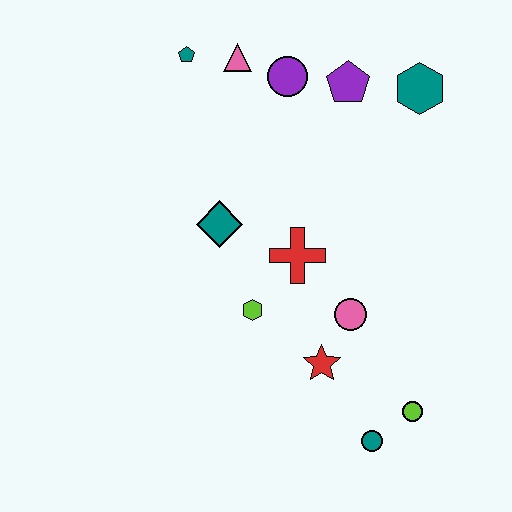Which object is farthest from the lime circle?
The teal pentagon is farthest from the lime circle.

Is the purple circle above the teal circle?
Yes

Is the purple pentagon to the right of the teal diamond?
Yes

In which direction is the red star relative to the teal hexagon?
The red star is below the teal hexagon.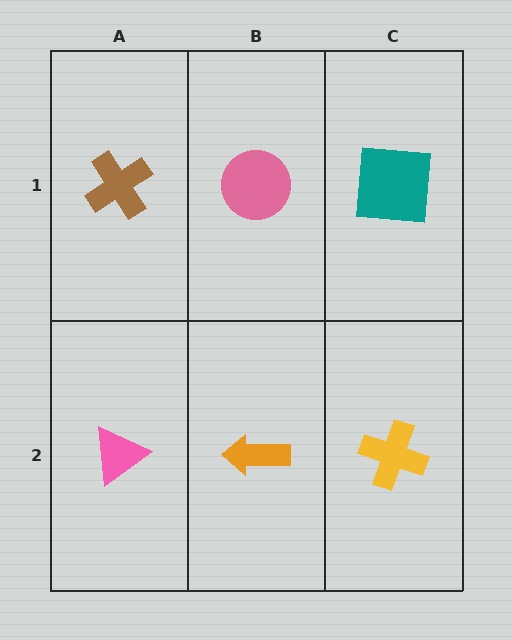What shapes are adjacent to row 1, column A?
A pink triangle (row 2, column A), a pink circle (row 1, column B).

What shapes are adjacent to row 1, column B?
An orange arrow (row 2, column B), a brown cross (row 1, column A), a teal square (row 1, column C).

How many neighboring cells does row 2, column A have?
2.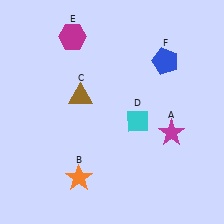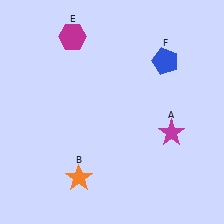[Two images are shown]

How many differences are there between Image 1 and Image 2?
There are 2 differences between the two images.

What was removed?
The cyan diamond (D), the brown triangle (C) were removed in Image 2.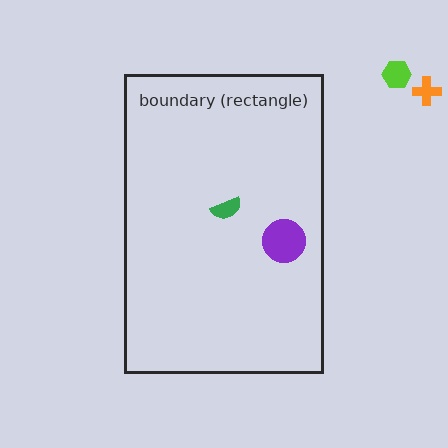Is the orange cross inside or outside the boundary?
Outside.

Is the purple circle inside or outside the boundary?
Inside.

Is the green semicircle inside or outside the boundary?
Inside.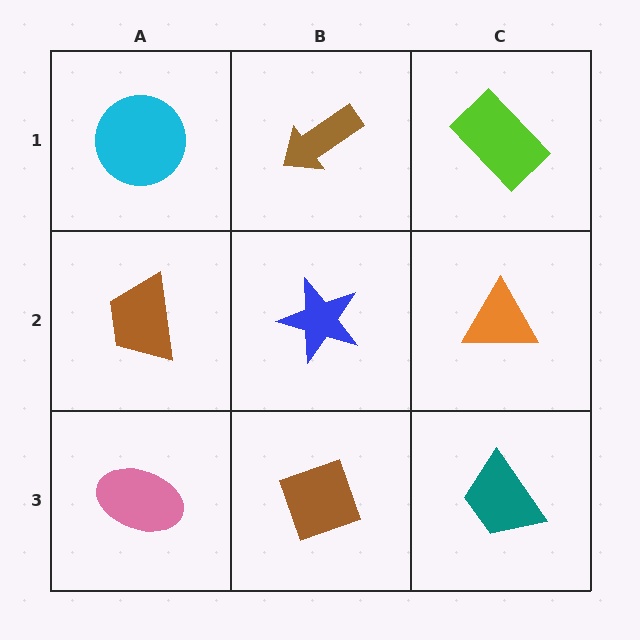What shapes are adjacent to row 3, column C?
An orange triangle (row 2, column C), a brown diamond (row 3, column B).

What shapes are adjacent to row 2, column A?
A cyan circle (row 1, column A), a pink ellipse (row 3, column A), a blue star (row 2, column B).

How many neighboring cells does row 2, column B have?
4.